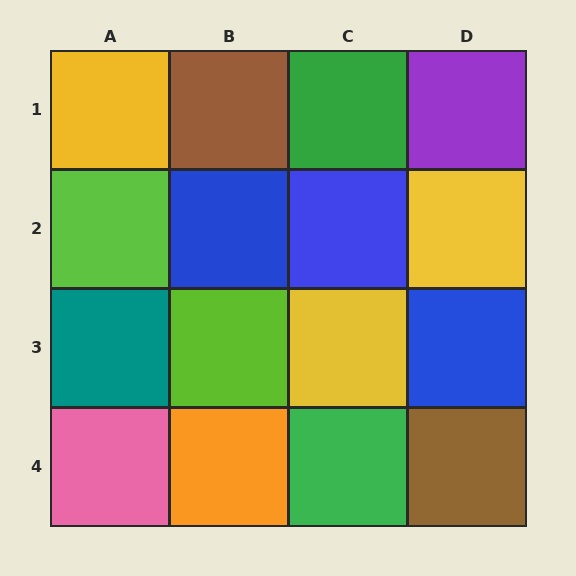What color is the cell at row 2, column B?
Blue.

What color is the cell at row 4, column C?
Green.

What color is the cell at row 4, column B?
Orange.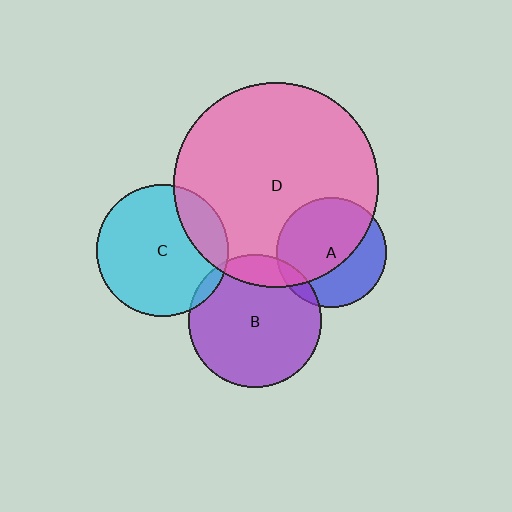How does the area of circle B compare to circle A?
Approximately 1.5 times.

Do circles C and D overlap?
Yes.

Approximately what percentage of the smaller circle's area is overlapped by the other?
Approximately 20%.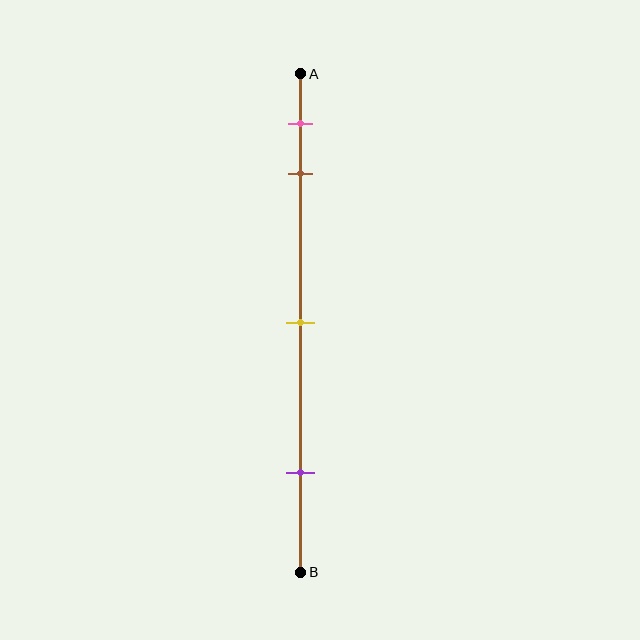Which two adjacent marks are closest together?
The pink and brown marks are the closest adjacent pair.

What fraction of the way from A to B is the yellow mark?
The yellow mark is approximately 50% (0.5) of the way from A to B.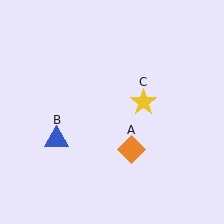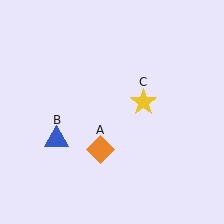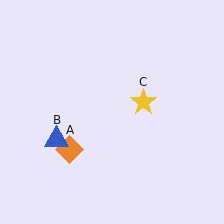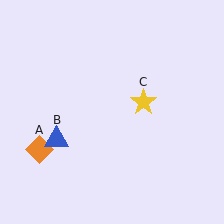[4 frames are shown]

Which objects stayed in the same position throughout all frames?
Blue triangle (object B) and yellow star (object C) remained stationary.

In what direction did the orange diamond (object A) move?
The orange diamond (object A) moved left.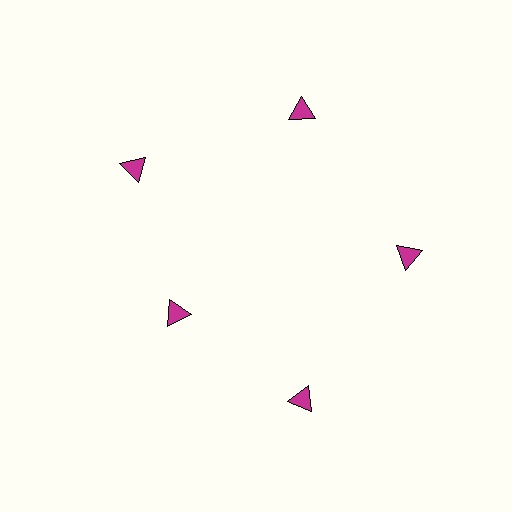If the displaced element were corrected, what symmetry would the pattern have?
It would have 5-fold rotational symmetry — the pattern would map onto itself every 72 degrees.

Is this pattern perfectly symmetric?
No. The 5 magenta triangles are arranged in a ring, but one element near the 8 o'clock position is pulled inward toward the center, breaking the 5-fold rotational symmetry.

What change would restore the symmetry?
The symmetry would be restored by moving it outward, back onto the ring so that all 5 triangles sit at equal angles and equal distance from the center.